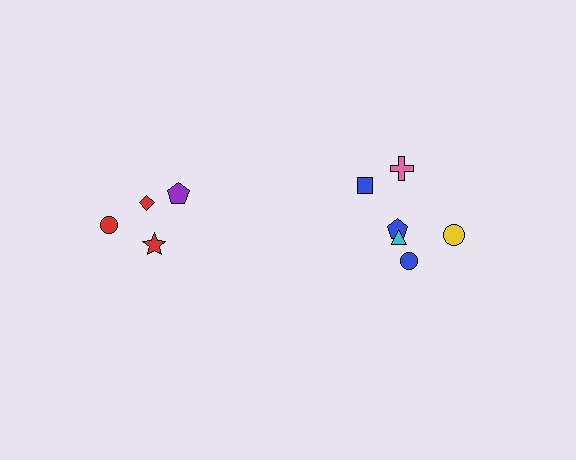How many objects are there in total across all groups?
There are 10 objects.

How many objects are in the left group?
There are 4 objects.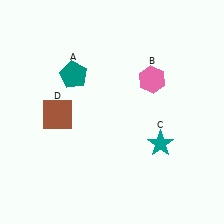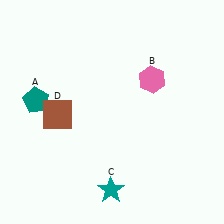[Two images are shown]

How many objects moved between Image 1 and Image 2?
2 objects moved between the two images.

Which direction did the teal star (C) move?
The teal star (C) moved left.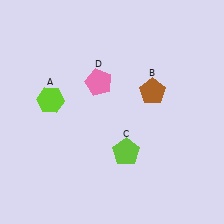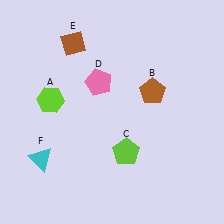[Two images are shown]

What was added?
A brown diamond (E), a cyan triangle (F) were added in Image 2.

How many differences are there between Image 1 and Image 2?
There are 2 differences between the two images.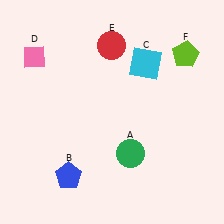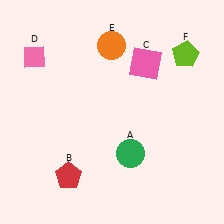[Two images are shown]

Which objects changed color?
B changed from blue to red. C changed from cyan to pink. E changed from red to orange.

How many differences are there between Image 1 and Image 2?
There are 3 differences between the two images.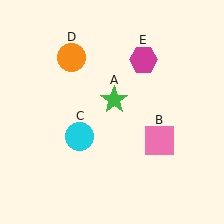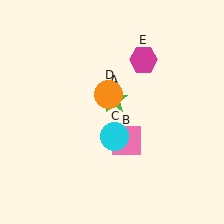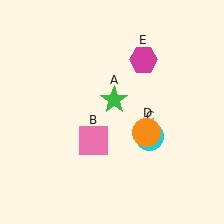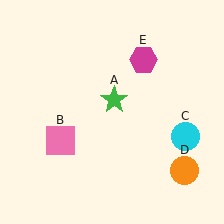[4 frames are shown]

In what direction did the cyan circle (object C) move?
The cyan circle (object C) moved right.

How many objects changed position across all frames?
3 objects changed position: pink square (object B), cyan circle (object C), orange circle (object D).